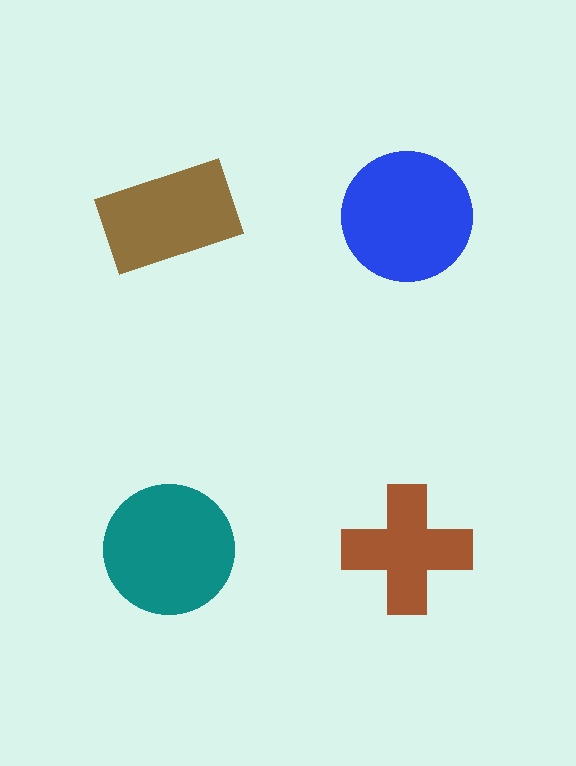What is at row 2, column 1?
A teal circle.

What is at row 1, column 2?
A blue circle.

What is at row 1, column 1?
A brown rectangle.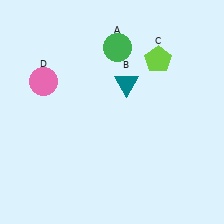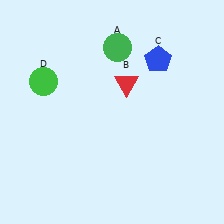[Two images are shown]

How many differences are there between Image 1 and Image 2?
There are 3 differences between the two images.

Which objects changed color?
B changed from teal to red. C changed from lime to blue. D changed from pink to green.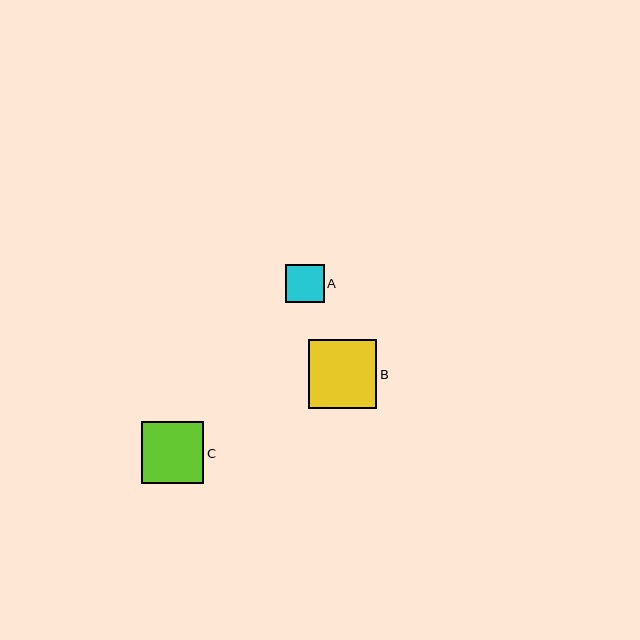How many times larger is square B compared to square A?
Square B is approximately 1.8 times the size of square A.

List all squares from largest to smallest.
From largest to smallest: B, C, A.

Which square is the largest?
Square B is the largest with a size of approximately 68 pixels.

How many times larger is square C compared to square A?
Square C is approximately 1.6 times the size of square A.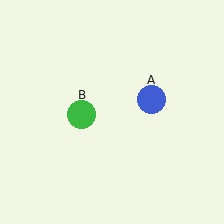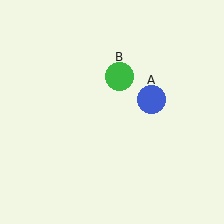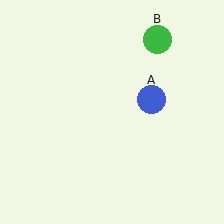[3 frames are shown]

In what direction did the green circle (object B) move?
The green circle (object B) moved up and to the right.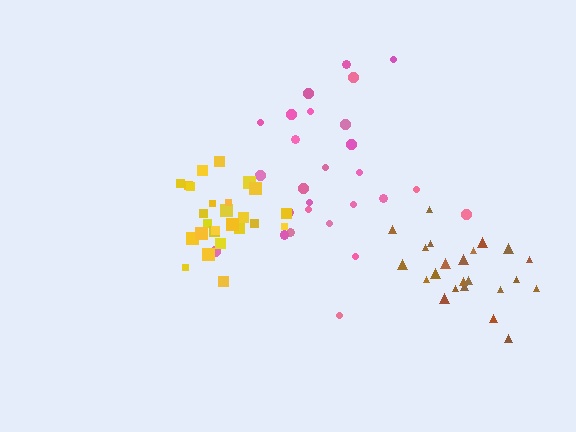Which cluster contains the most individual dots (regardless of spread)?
Pink (28).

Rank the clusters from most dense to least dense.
brown, yellow, pink.